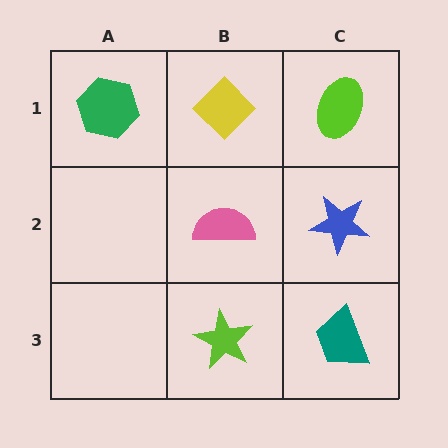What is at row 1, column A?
A green hexagon.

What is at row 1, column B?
A yellow diamond.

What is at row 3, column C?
A teal trapezoid.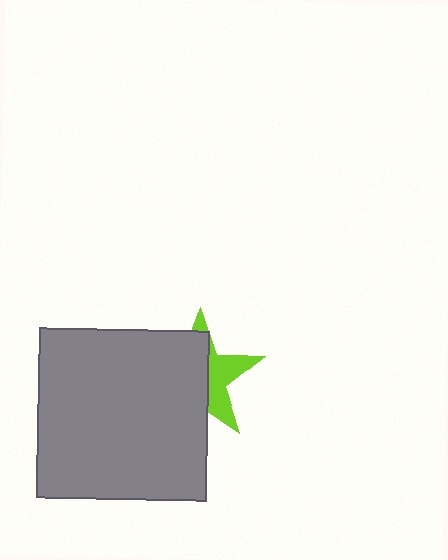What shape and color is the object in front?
The object in front is a gray square.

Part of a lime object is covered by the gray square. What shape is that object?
It is a star.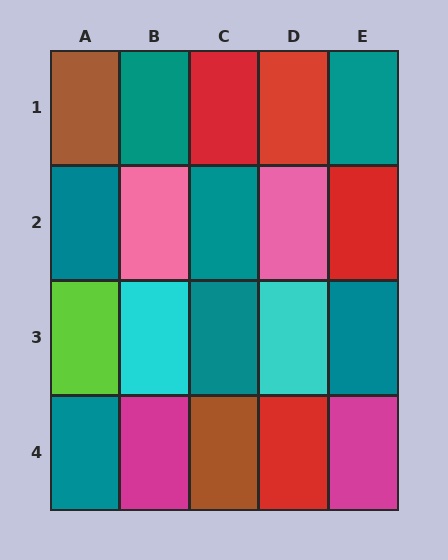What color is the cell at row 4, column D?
Red.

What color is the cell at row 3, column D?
Cyan.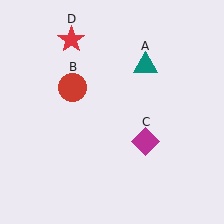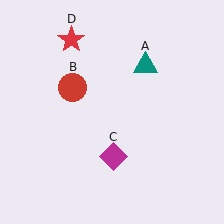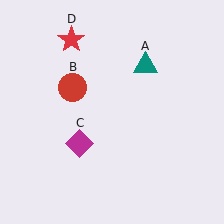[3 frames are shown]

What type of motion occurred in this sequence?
The magenta diamond (object C) rotated clockwise around the center of the scene.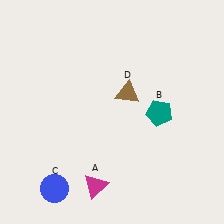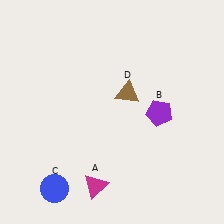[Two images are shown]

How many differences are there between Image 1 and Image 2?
There is 1 difference between the two images.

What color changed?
The pentagon (B) changed from teal in Image 1 to purple in Image 2.